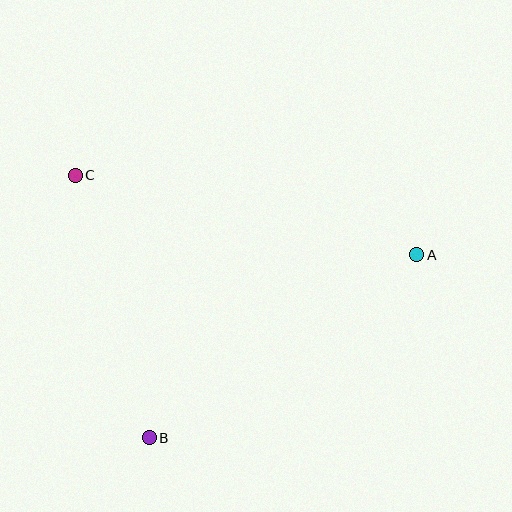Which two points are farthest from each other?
Points A and C are farthest from each other.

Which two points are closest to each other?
Points B and C are closest to each other.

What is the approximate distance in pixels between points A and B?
The distance between A and B is approximately 324 pixels.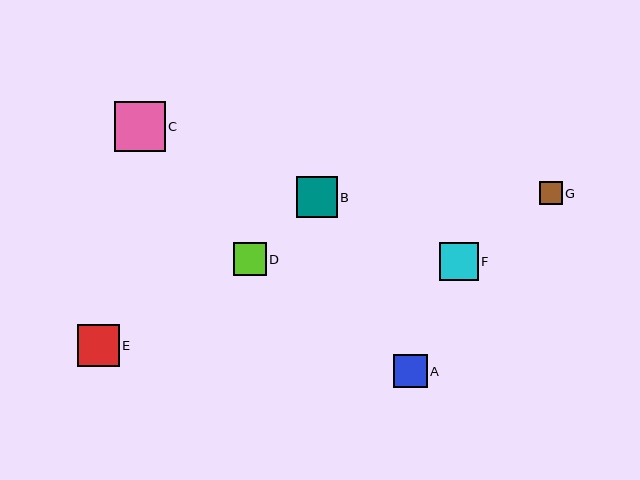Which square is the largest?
Square C is the largest with a size of approximately 50 pixels.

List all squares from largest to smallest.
From largest to smallest: C, E, B, F, A, D, G.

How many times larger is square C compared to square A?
Square C is approximately 1.5 times the size of square A.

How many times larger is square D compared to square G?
Square D is approximately 1.4 times the size of square G.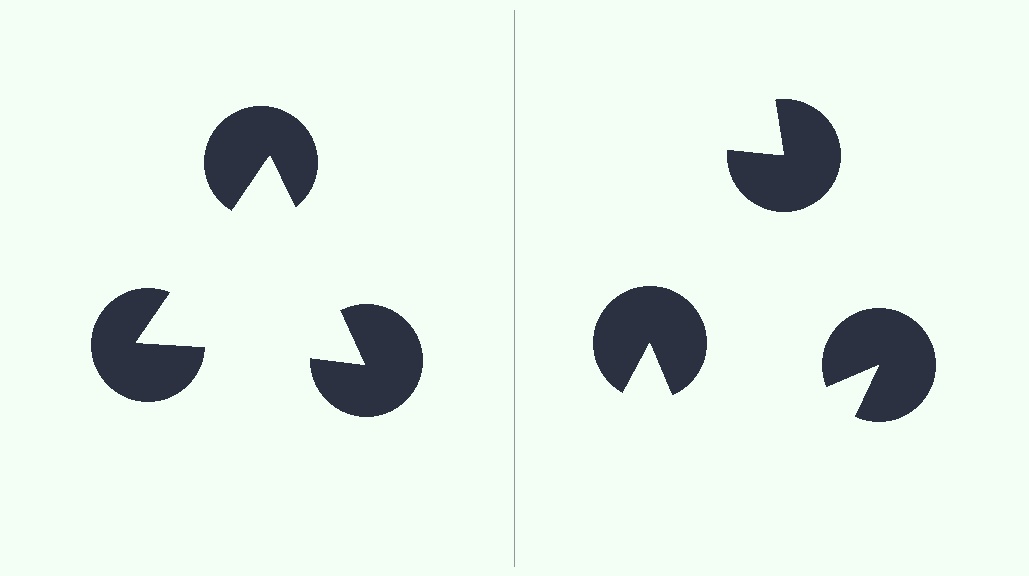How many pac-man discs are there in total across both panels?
6 — 3 on each side.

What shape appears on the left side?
An illusory triangle.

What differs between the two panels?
The pac-man discs are positioned identically on both sides; only the wedge orientations differ. On the left they align to a triangle; on the right they are misaligned.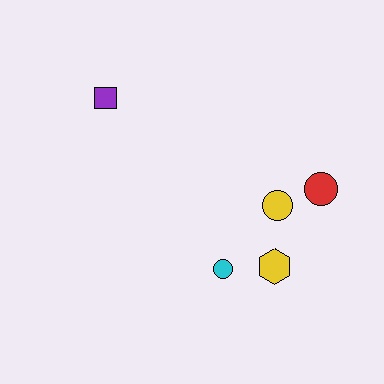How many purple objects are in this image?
There is 1 purple object.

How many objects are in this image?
There are 5 objects.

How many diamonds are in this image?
There are no diamonds.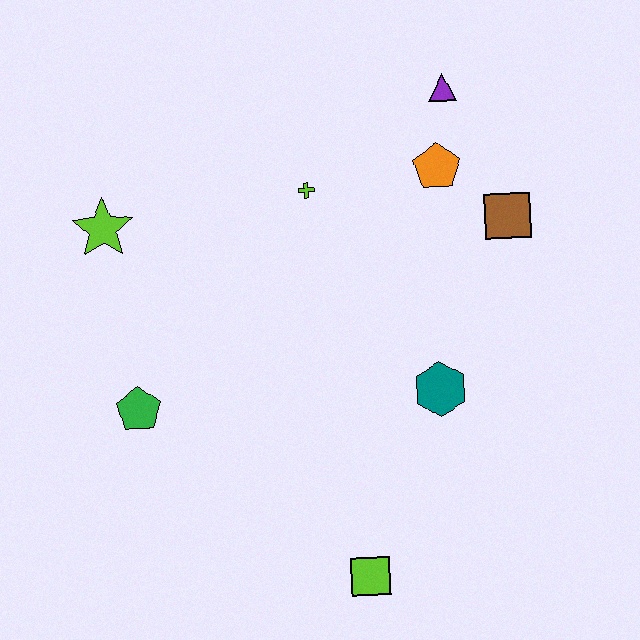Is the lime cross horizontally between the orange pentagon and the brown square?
No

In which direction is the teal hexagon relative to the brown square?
The teal hexagon is below the brown square.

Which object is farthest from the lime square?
The purple triangle is farthest from the lime square.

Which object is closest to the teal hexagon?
The brown square is closest to the teal hexagon.